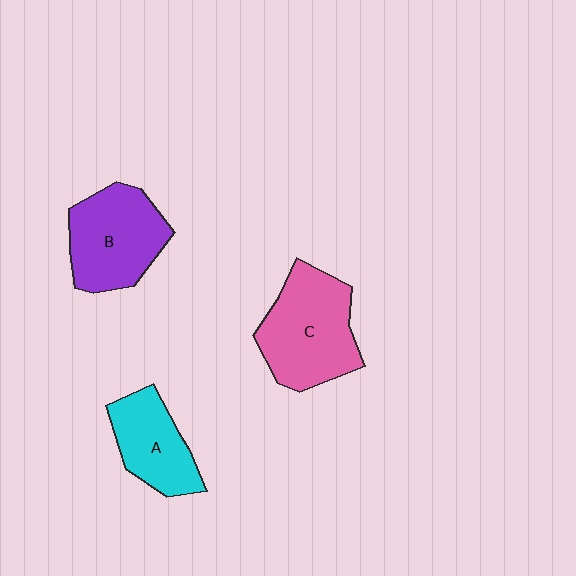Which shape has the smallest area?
Shape A (cyan).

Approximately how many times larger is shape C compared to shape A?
Approximately 1.5 times.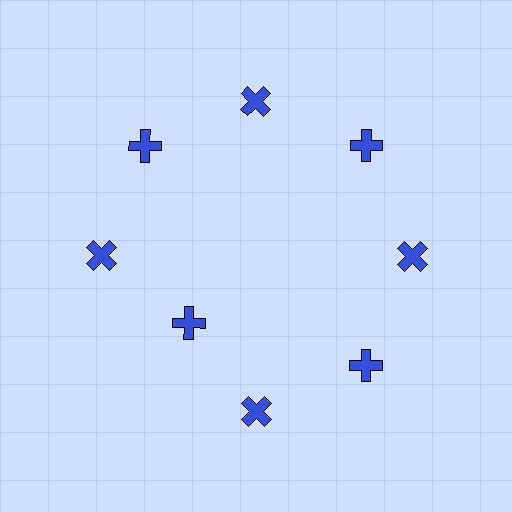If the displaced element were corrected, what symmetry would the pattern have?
It would have 8-fold rotational symmetry — the pattern would map onto itself every 45 degrees.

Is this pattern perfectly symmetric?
No. The 8 blue crosses are arranged in a ring, but one element near the 8 o'clock position is pulled inward toward the center, breaking the 8-fold rotational symmetry.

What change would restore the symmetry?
The symmetry would be restored by moving it outward, back onto the ring so that all 8 crosses sit at equal angles and equal distance from the center.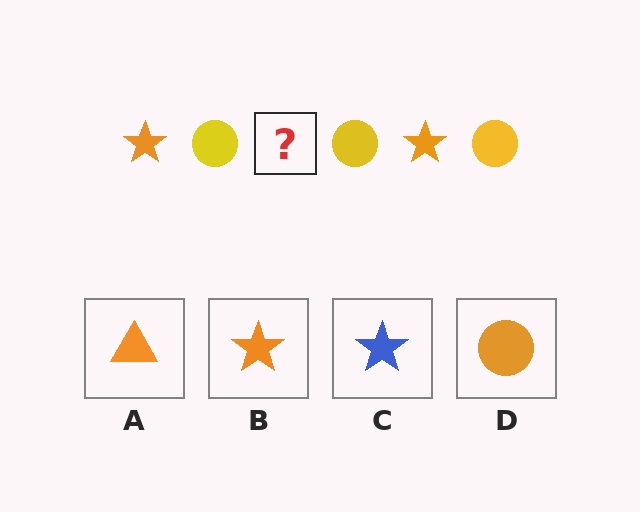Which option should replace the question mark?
Option B.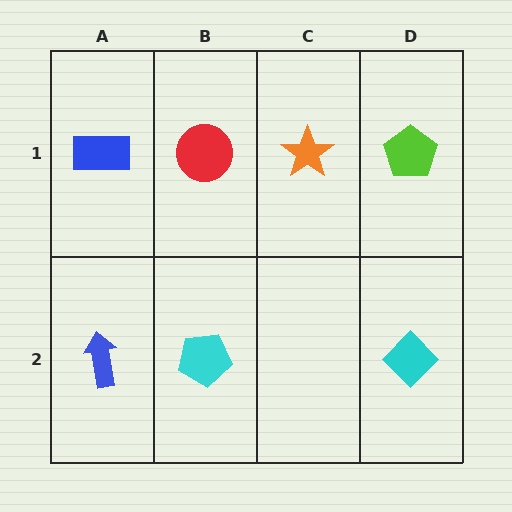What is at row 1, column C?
An orange star.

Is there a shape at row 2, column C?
No, that cell is empty.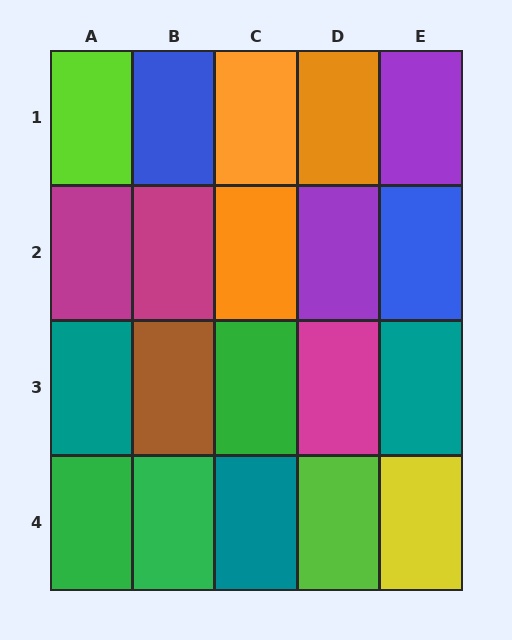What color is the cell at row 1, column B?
Blue.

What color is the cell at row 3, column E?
Teal.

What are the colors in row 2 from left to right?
Magenta, magenta, orange, purple, blue.